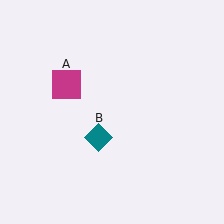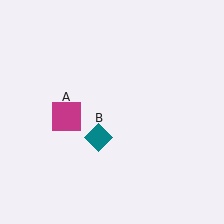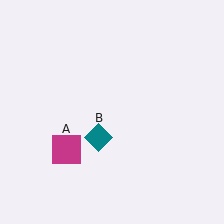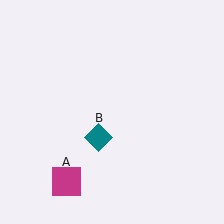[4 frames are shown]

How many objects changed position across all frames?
1 object changed position: magenta square (object A).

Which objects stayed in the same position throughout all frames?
Teal diamond (object B) remained stationary.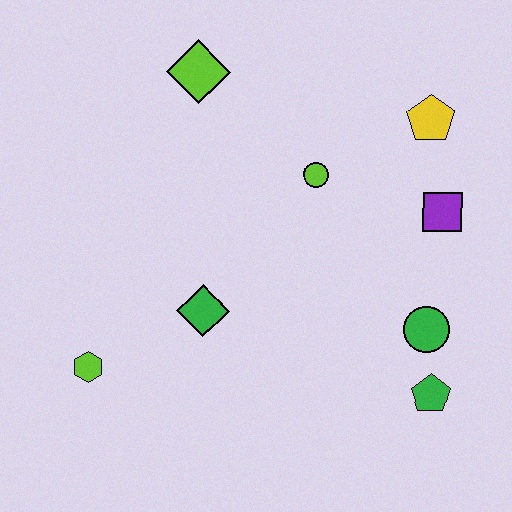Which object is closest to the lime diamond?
The lime circle is closest to the lime diamond.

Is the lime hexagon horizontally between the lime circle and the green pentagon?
No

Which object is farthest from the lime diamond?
The green pentagon is farthest from the lime diamond.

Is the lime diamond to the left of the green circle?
Yes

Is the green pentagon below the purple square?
Yes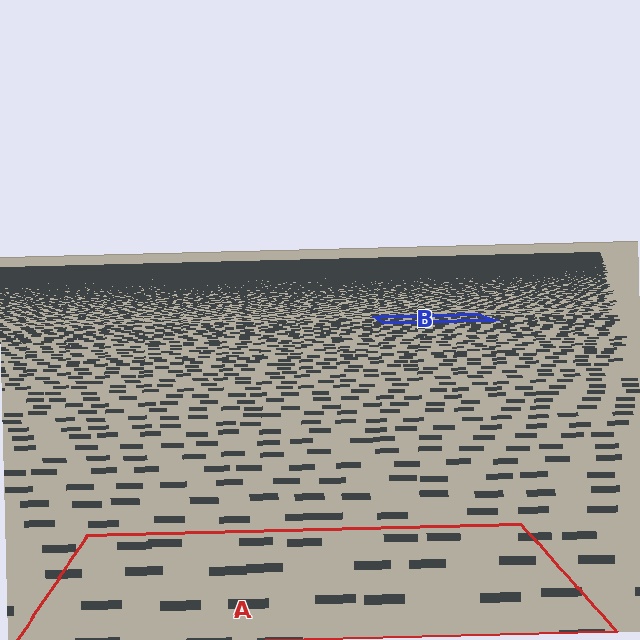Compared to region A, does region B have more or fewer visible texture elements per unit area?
Region B has more texture elements per unit area — they are packed more densely because it is farther away.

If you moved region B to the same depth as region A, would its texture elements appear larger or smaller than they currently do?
They would appear larger. At a closer depth, the same texture elements are projected at a bigger on-screen size.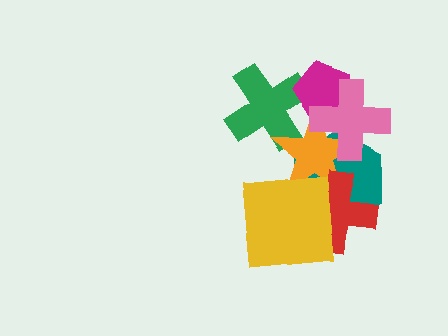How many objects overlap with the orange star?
6 objects overlap with the orange star.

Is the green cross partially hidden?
Yes, it is partially covered by another shape.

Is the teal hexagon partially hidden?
Yes, it is partially covered by another shape.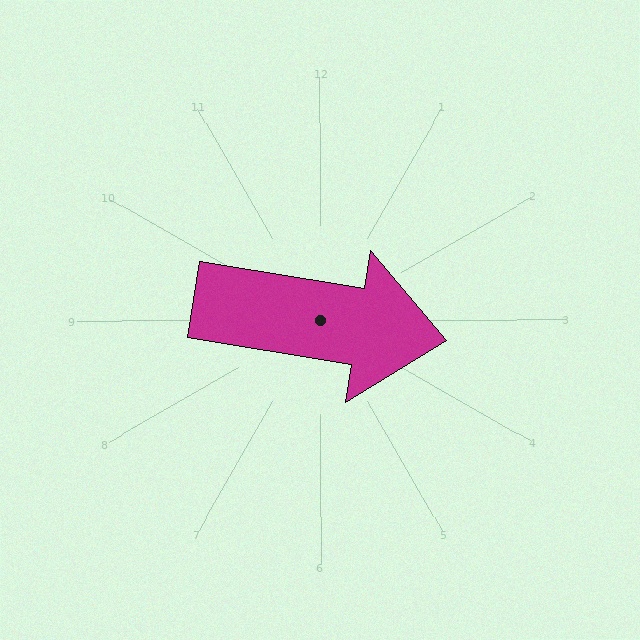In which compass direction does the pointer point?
East.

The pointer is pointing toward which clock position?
Roughly 3 o'clock.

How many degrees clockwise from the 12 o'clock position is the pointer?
Approximately 99 degrees.